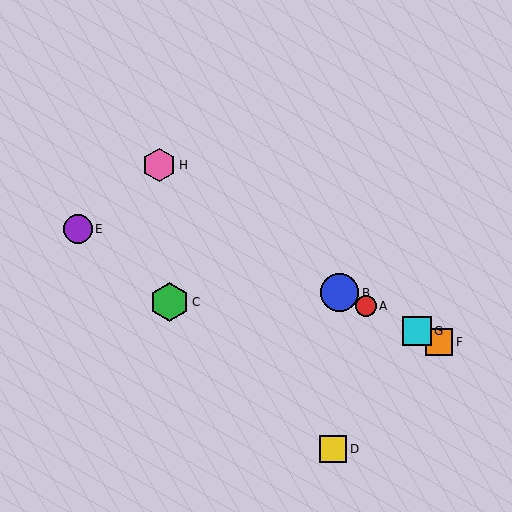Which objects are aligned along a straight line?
Objects A, B, F, G are aligned along a straight line.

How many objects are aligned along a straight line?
4 objects (A, B, F, G) are aligned along a straight line.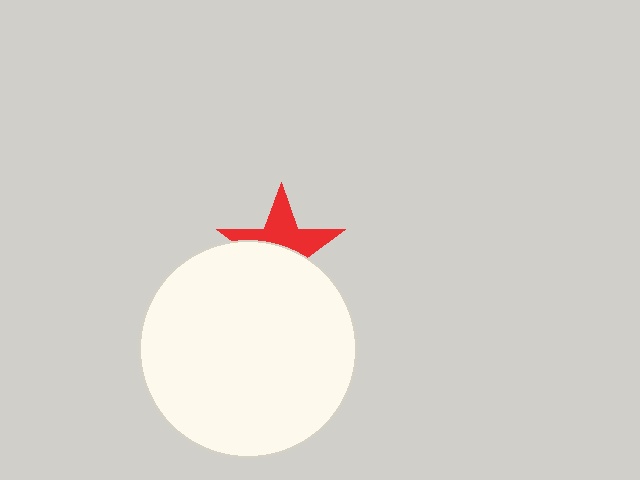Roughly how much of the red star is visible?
About half of it is visible (roughly 47%).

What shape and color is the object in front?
The object in front is a white circle.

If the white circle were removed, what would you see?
You would see the complete red star.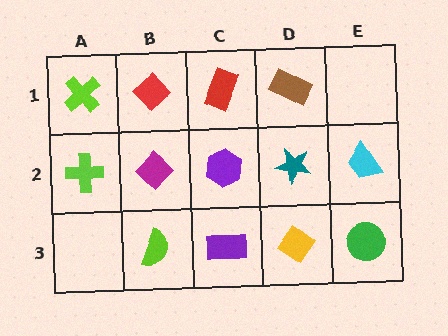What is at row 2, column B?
A magenta diamond.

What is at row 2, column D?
A teal star.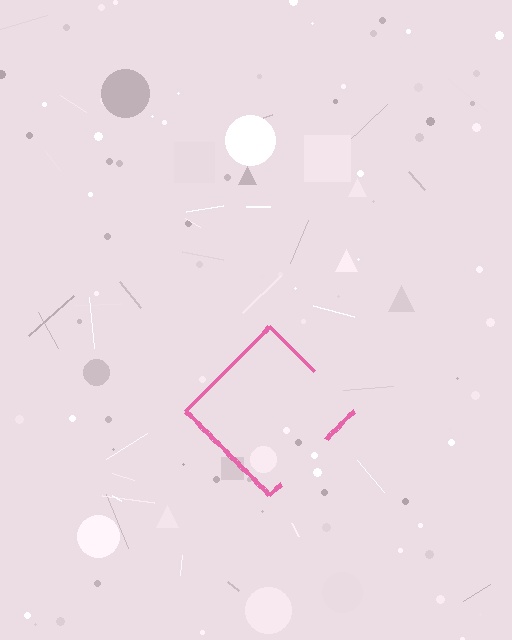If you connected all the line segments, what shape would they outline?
They would outline a diamond.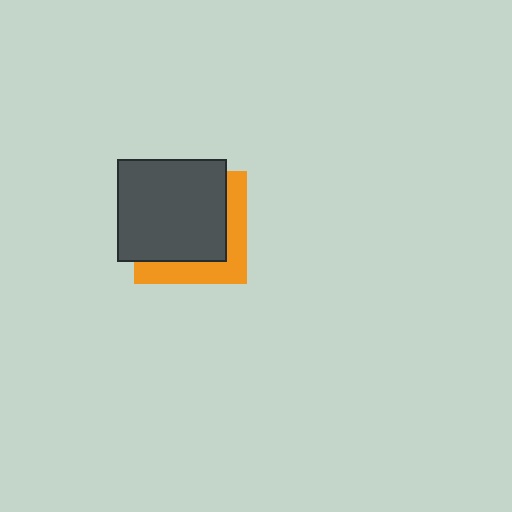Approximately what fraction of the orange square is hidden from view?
Roughly 66% of the orange square is hidden behind the dark gray rectangle.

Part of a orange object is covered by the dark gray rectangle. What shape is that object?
It is a square.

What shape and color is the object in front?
The object in front is a dark gray rectangle.